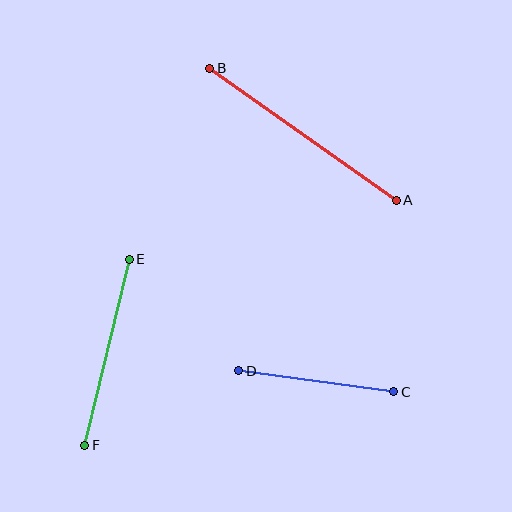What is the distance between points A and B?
The distance is approximately 229 pixels.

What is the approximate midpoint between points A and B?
The midpoint is at approximately (303, 134) pixels.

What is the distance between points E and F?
The distance is approximately 191 pixels.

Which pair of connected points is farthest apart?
Points A and B are farthest apart.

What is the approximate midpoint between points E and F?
The midpoint is at approximately (107, 352) pixels.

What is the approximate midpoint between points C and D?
The midpoint is at approximately (316, 381) pixels.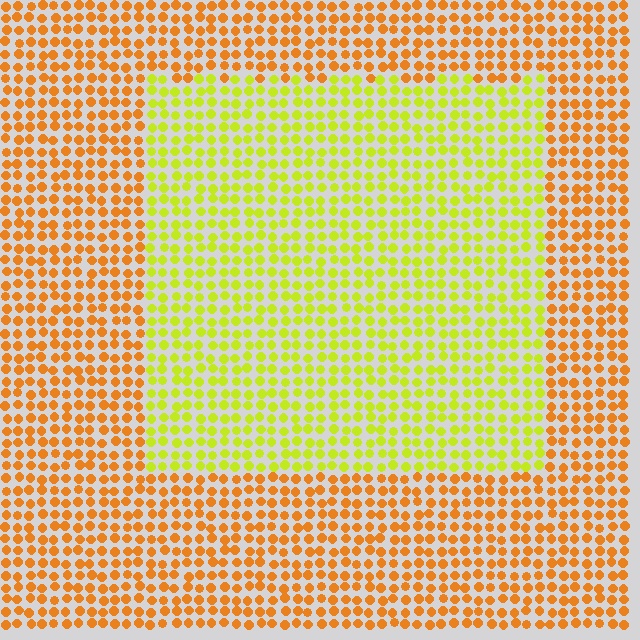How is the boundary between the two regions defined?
The boundary is defined purely by a slight shift in hue (about 43 degrees). Spacing, size, and orientation are identical on both sides.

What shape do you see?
I see a rectangle.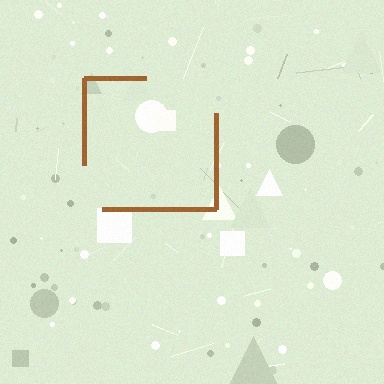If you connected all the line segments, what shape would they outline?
They would outline a square.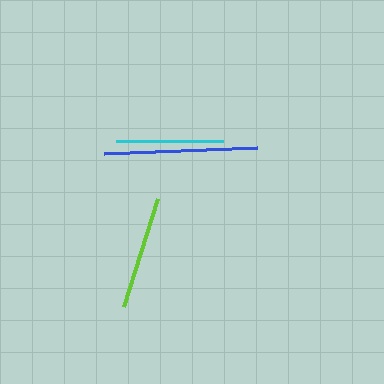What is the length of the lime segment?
The lime segment is approximately 113 pixels long.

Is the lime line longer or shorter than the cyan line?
The lime line is longer than the cyan line.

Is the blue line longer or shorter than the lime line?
The blue line is longer than the lime line.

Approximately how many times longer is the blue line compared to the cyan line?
The blue line is approximately 1.4 times the length of the cyan line.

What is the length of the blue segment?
The blue segment is approximately 153 pixels long.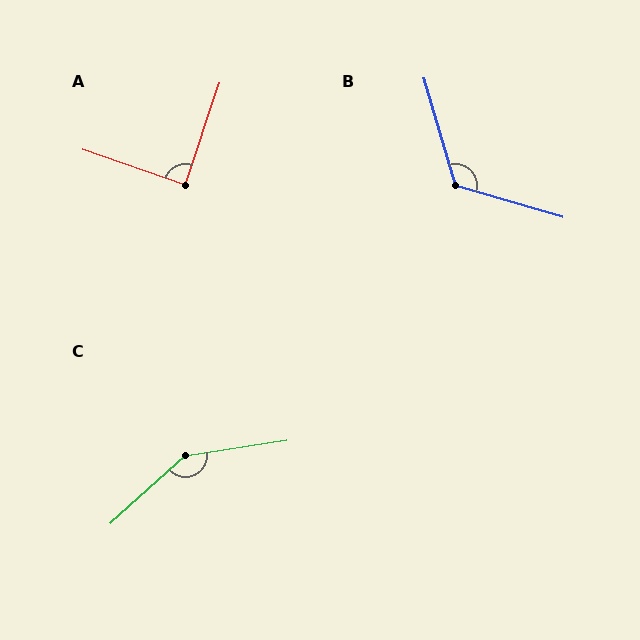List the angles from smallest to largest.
A (90°), B (123°), C (147°).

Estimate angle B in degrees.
Approximately 123 degrees.